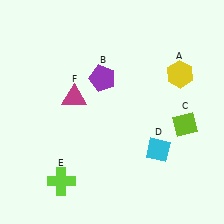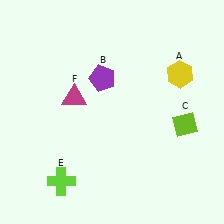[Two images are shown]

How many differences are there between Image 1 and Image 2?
There is 1 difference between the two images.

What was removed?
The cyan diamond (D) was removed in Image 2.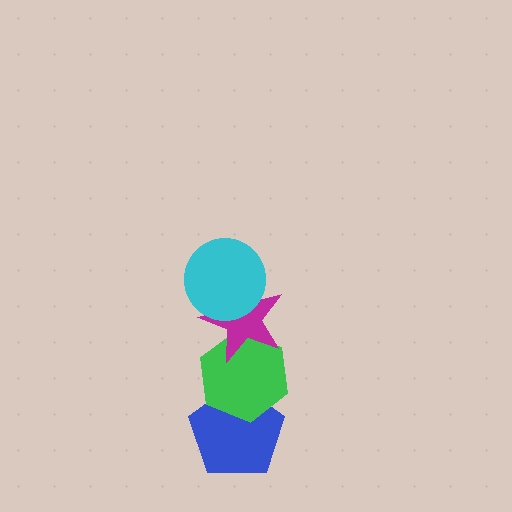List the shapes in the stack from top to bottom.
From top to bottom: the cyan circle, the magenta star, the green hexagon, the blue pentagon.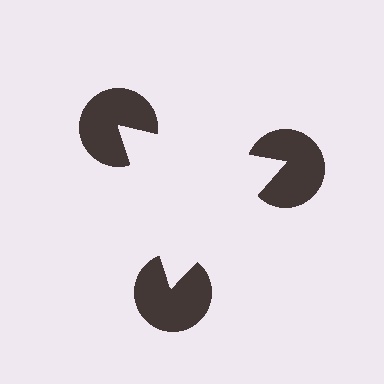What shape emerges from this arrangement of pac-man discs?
An illusory triangle — its edges are inferred from the aligned wedge cuts in the pac-man discs, not physically drawn.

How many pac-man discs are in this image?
There are 3 — one at each vertex of the illusory triangle.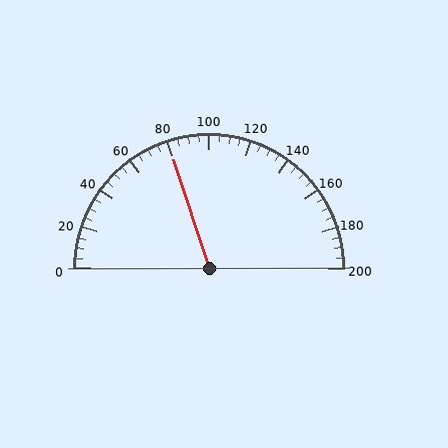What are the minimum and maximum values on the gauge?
The gauge ranges from 0 to 200.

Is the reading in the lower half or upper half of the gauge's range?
The reading is in the lower half of the range (0 to 200).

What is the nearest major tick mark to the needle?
The nearest major tick mark is 80.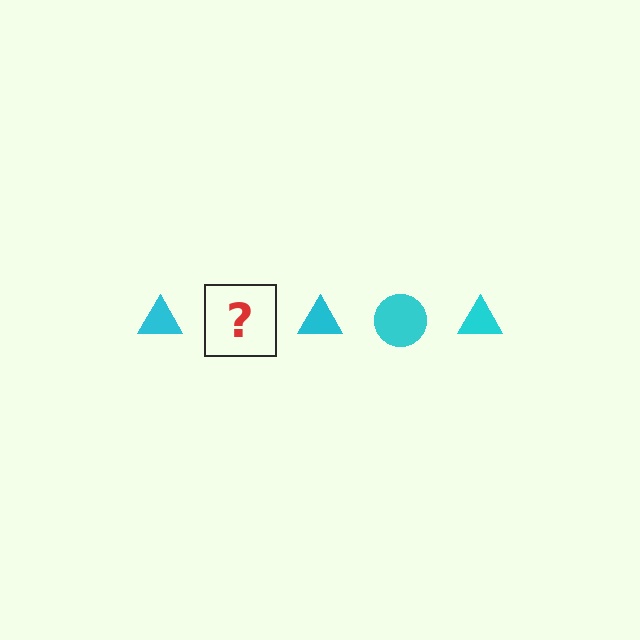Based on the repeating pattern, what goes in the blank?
The blank should be a cyan circle.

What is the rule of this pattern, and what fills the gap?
The rule is that the pattern cycles through triangle, circle shapes in cyan. The gap should be filled with a cyan circle.